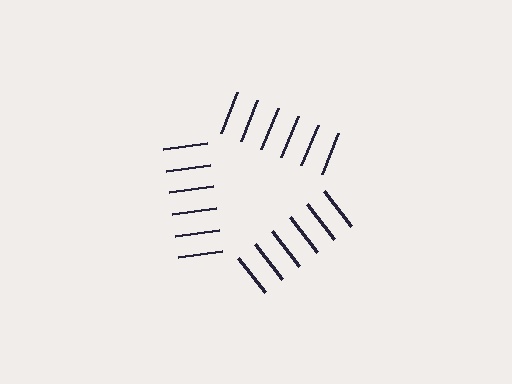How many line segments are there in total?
18 — 6 along each of the 3 edges.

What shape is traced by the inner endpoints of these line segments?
An illusory triangle — the line segments terminate on its edges but no continuous stroke is drawn.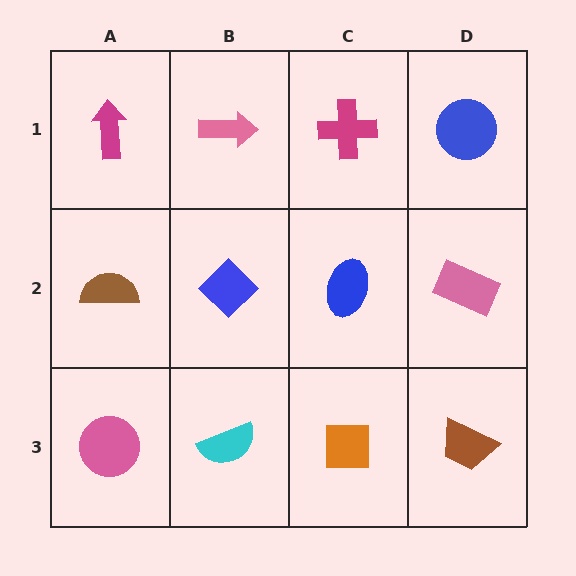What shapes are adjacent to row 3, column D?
A pink rectangle (row 2, column D), an orange square (row 3, column C).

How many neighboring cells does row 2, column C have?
4.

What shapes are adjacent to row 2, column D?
A blue circle (row 1, column D), a brown trapezoid (row 3, column D), a blue ellipse (row 2, column C).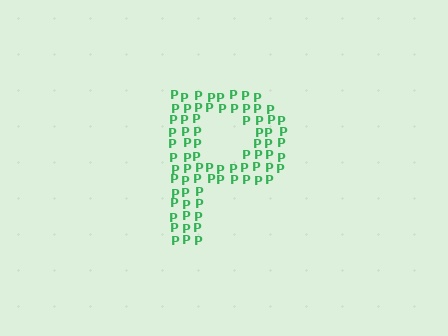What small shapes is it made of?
It is made of small letter P's.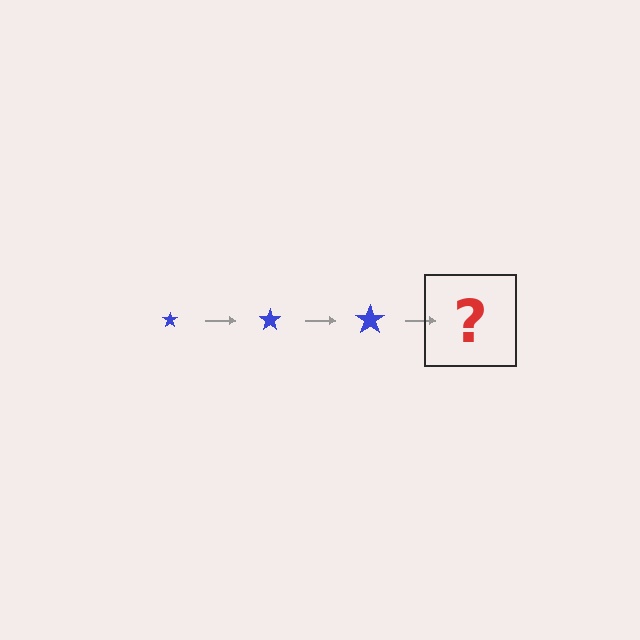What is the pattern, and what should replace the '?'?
The pattern is that the star gets progressively larger each step. The '?' should be a blue star, larger than the previous one.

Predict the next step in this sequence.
The next step is a blue star, larger than the previous one.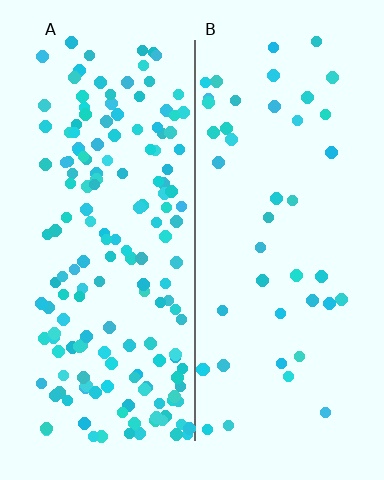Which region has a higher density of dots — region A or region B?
A (the left).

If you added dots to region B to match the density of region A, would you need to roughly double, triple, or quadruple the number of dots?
Approximately quadruple.